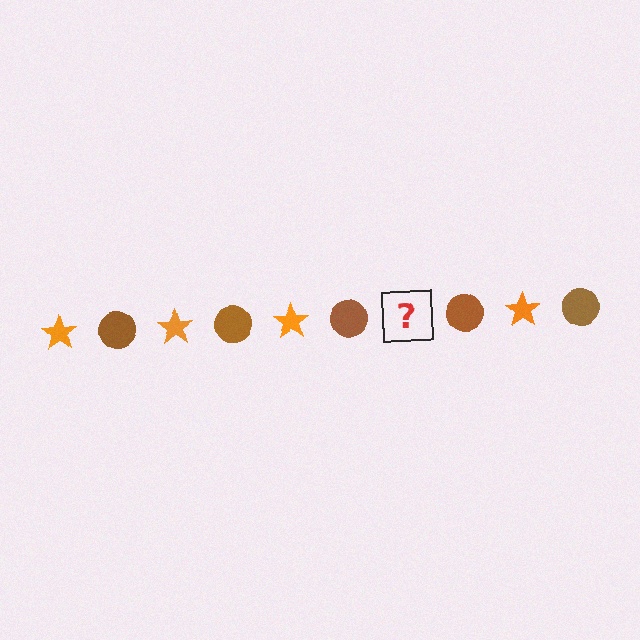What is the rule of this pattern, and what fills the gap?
The rule is that the pattern alternates between orange star and brown circle. The gap should be filled with an orange star.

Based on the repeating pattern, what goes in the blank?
The blank should be an orange star.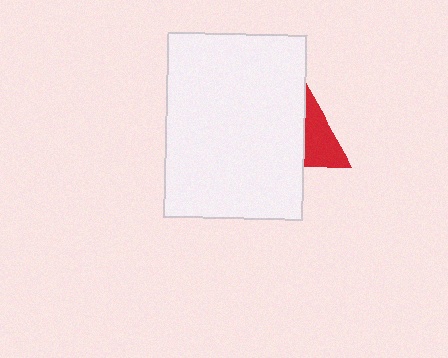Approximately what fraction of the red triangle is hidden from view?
Roughly 68% of the red triangle is hidden behind the white rectangle.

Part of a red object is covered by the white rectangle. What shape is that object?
It is a triangle.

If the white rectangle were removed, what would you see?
You would see the complete red triangle.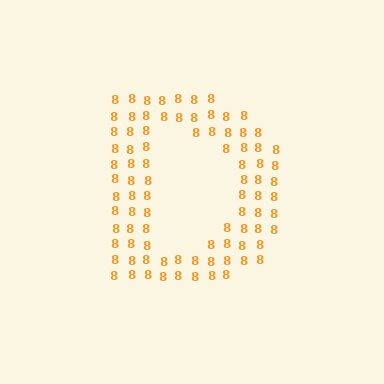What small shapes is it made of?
It is made of small digit 8's.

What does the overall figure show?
The overall figure shows the letter D.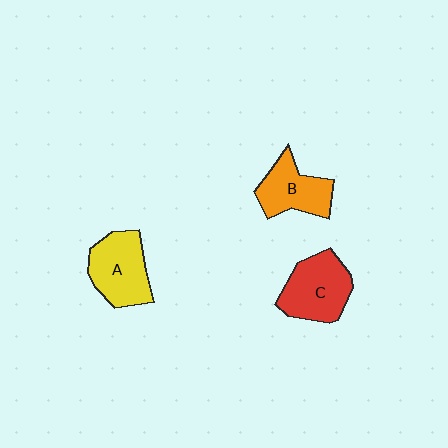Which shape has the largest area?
Shape C (red).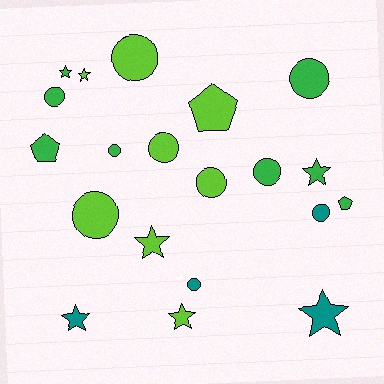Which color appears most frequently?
Green, with 8 objects.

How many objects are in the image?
There are 20 objects.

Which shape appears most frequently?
Circle, with 10 objects.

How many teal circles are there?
There are 2 teal circles.